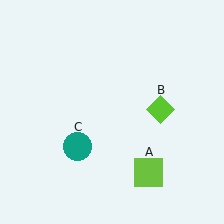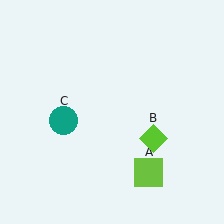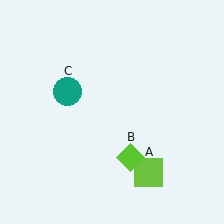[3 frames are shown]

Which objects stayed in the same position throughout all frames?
Lime square (object A) remained stationary.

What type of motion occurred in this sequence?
The lime diamond (object B), teal circle (object C) rotated clockwise around the center of the scene.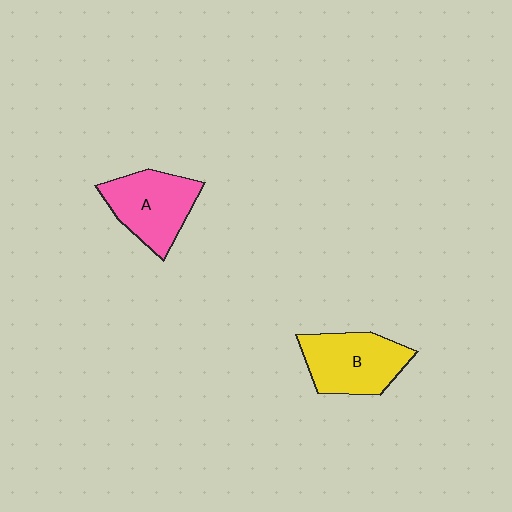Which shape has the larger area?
Shape B (yellow).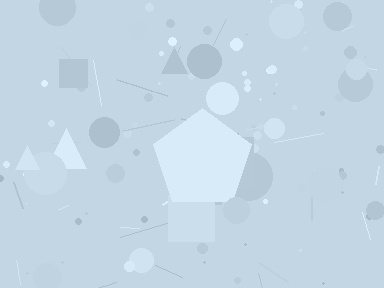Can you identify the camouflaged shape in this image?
The camouflaged shape is a pentagon.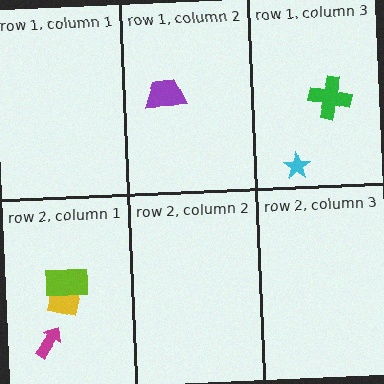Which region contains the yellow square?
The row 2, column 1 region.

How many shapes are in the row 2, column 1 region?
3.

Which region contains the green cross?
The row 1, column 3 region.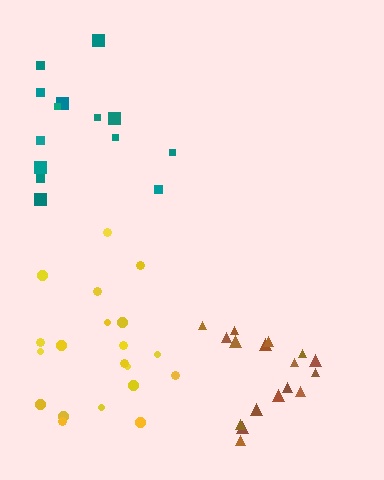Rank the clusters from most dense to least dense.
brown, yellow, teal.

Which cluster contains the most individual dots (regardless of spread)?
Yellow (20).